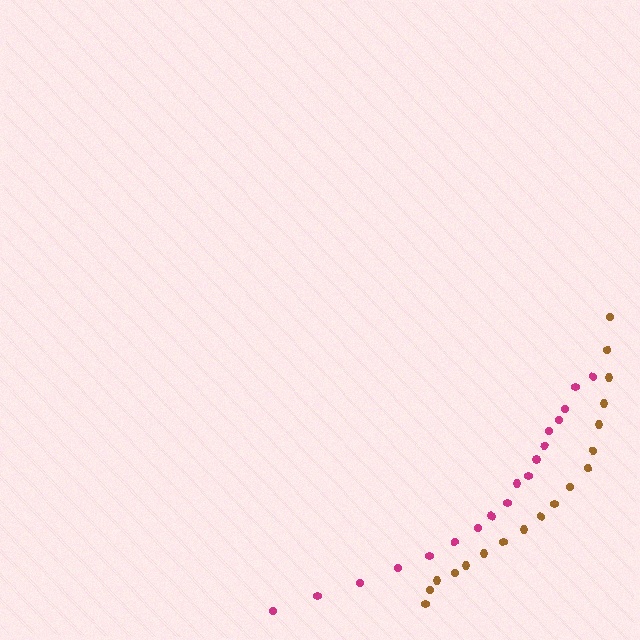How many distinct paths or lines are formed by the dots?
There are 2 distinct paths.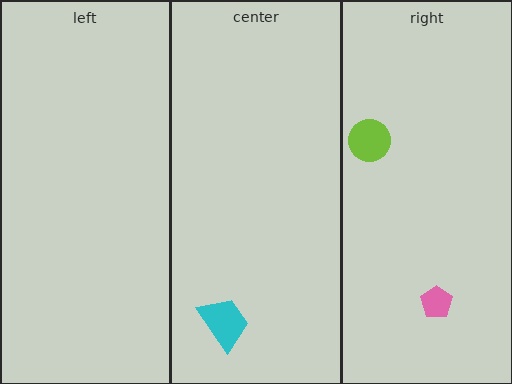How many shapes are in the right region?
2.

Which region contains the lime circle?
The right region.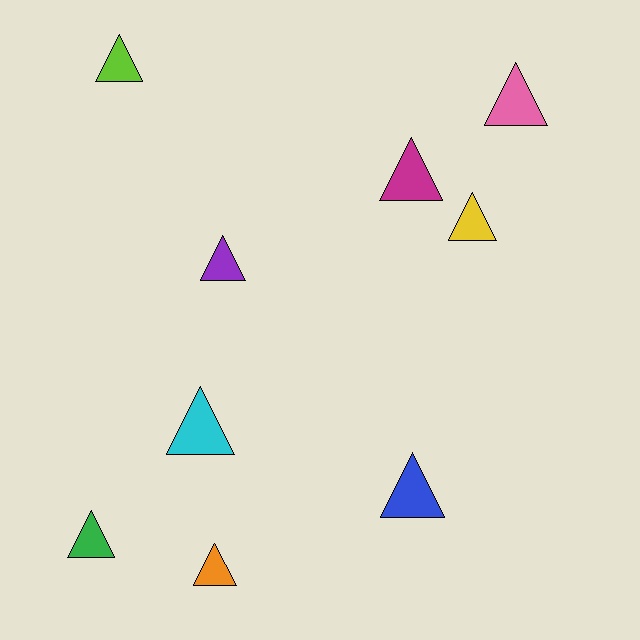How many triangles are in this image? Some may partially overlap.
There are 9 triangles.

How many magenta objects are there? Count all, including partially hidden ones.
There is 1 magenta object.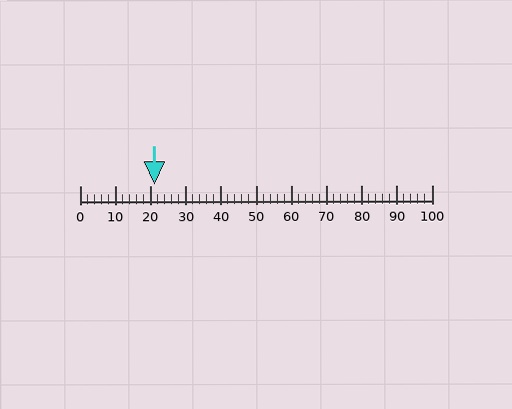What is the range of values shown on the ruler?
The ruler shows values from 0 to 100.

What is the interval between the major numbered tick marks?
The major tick marks are spaced 10 units apart.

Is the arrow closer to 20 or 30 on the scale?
The arrow is closer to 20.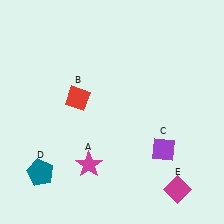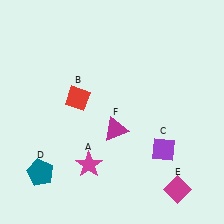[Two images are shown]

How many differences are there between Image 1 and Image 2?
There is 1 difference between the two images.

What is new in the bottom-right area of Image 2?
A magenta triangle (F) was added in the bottom-right area of Image 2.